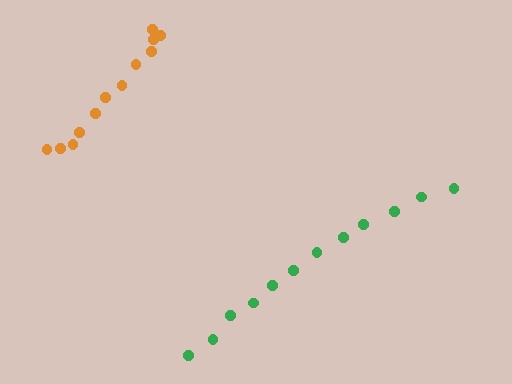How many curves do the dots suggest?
There are 2 distinct paths.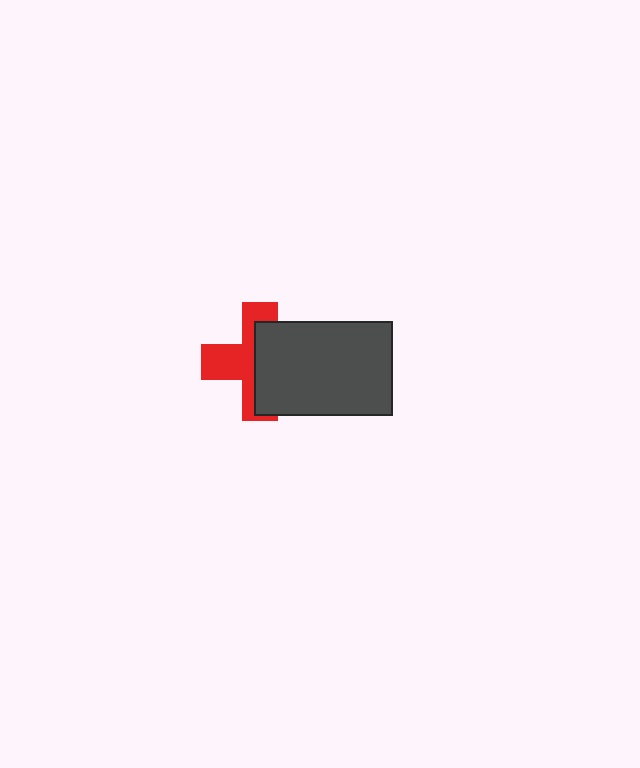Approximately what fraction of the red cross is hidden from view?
Roughly 52% of the red cross is hidden behind the dark gray rectangle.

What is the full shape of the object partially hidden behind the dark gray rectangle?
The partially hidden object is a red cross.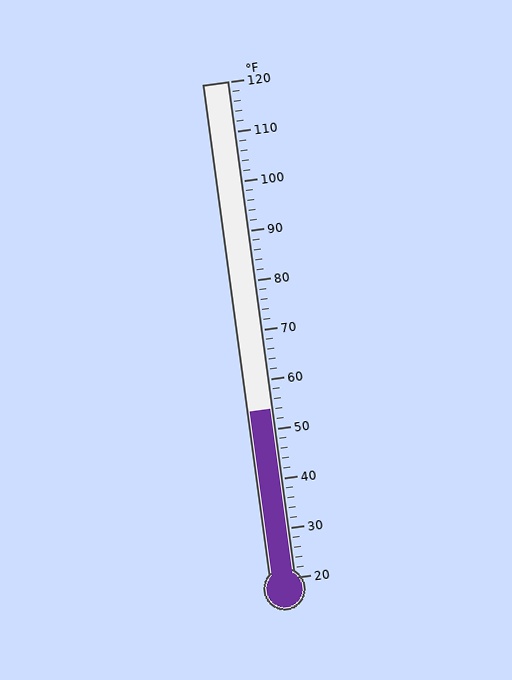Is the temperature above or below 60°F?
The temperature is below 60°F.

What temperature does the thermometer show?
The thermometer shows approximately 54°F.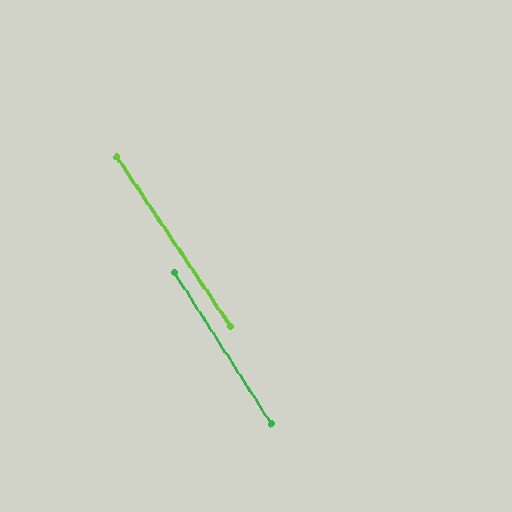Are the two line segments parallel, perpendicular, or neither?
Parallel — their directions differ by only 1.6°.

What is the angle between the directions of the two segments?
Approximately 2 degrees.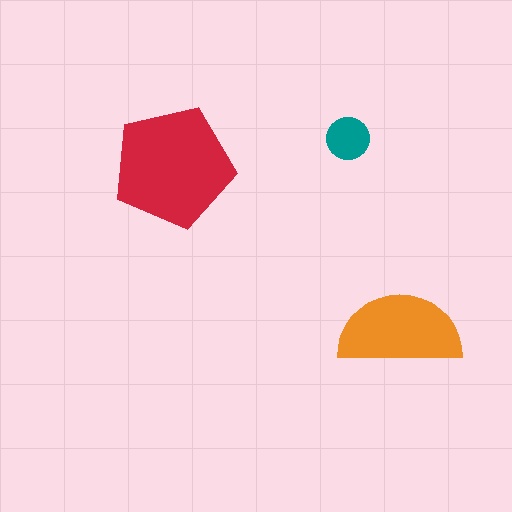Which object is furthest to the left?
The red pentagon is leftmost.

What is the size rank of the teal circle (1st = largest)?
3rd.